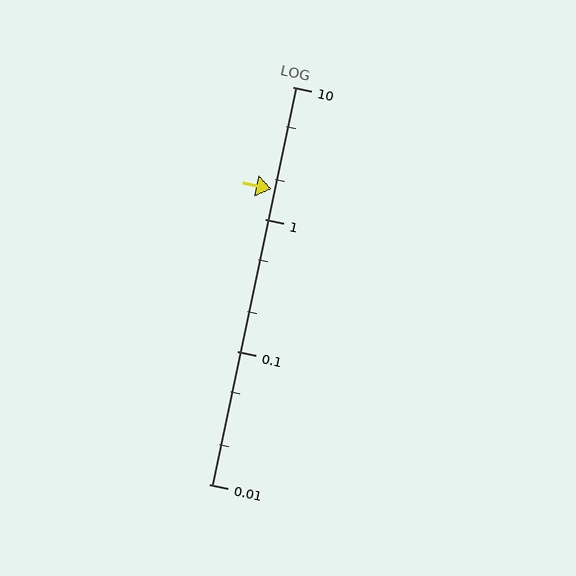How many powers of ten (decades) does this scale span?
The scale spans 3 decades, from 0.01 to 10.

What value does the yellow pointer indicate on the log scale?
The pointer indicates approximately 1.7.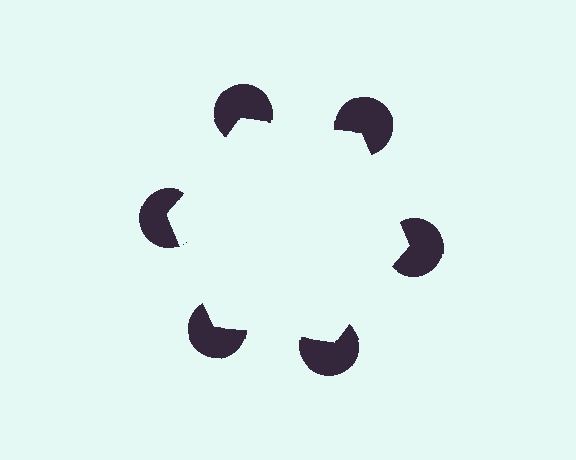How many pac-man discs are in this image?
There are 6 — one at each vertex of the illusory hexagon.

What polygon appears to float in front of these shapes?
An illusory hexagon — its edges are inferred from the aligned wedge cuts in the pac-man discs, not physically drawn.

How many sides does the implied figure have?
6 sides.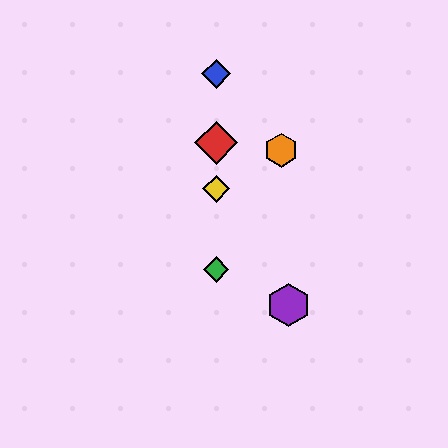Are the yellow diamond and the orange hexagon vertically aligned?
No, the yellow diamond is at x≈216 and the orange hexagon is at x≈281.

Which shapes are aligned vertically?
The red diamond, the blue diamond, the green diamond, the yellow diamond are aligned vertically.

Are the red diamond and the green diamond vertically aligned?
Yes, both are at x≈216.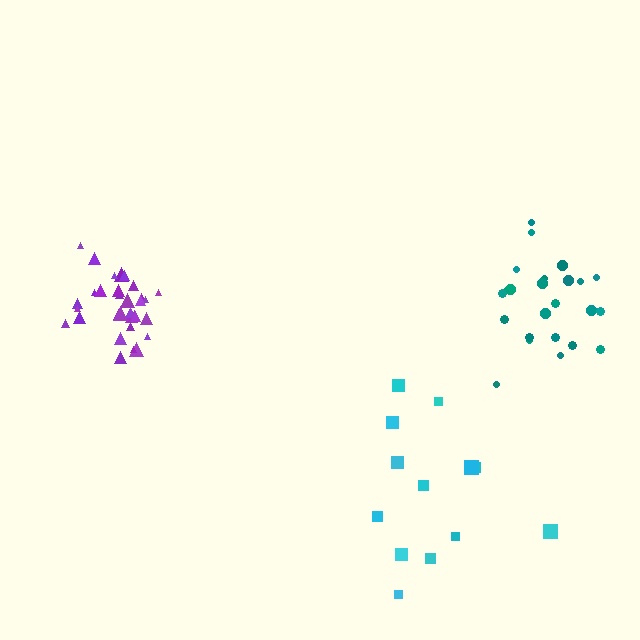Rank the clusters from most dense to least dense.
purple, teal, cyan.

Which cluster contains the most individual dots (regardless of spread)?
Purple (32).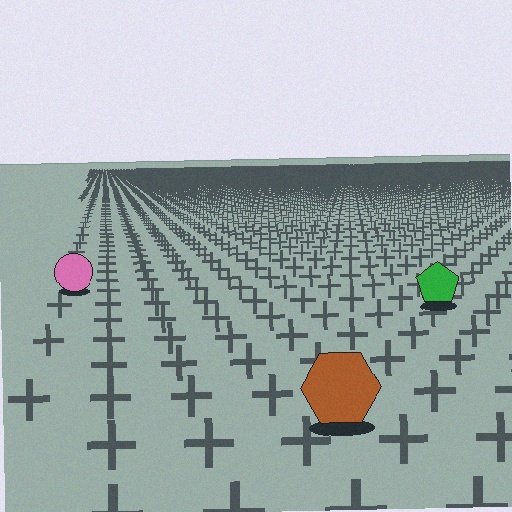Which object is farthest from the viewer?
The pink circle is farthest from the viewer. It appears smaller and the ground texture around it is denser.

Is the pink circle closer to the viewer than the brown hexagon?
No. The brown hexagon is closer — you can tell from the texture gradient: the ground texture is coarser near it.